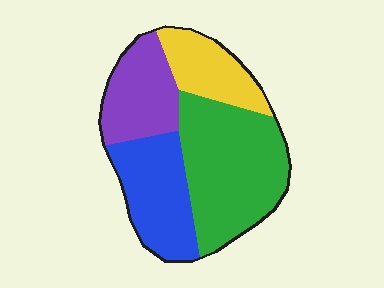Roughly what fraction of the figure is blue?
Blue covers 24% of the figure.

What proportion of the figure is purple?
Purple covers 20% of the figure.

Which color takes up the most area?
Green, at roughly 40%.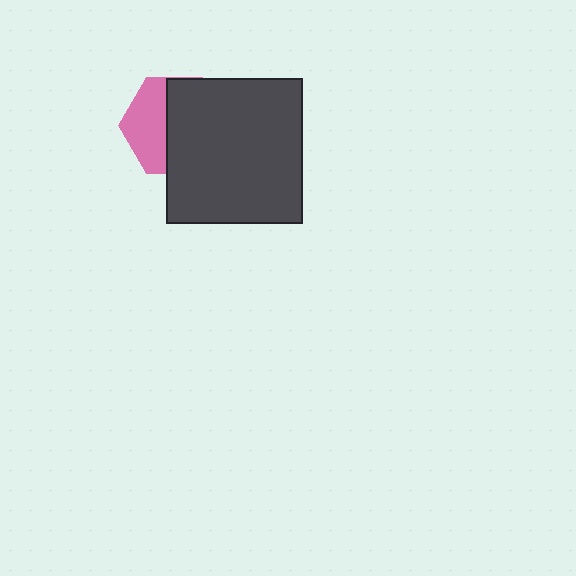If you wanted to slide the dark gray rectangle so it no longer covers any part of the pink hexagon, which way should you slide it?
Slide it right — that is the most direct way to separate the two shapes.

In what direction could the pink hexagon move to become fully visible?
The pink hexagon could move left. That would shift it out from behind the dark gray rectangle entirely.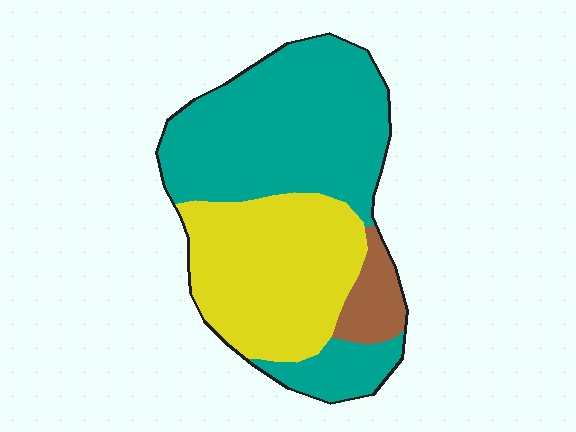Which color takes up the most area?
Teal, at roughly 55%.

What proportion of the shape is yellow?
Yellow covers 37% of the shape.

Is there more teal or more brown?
Teal.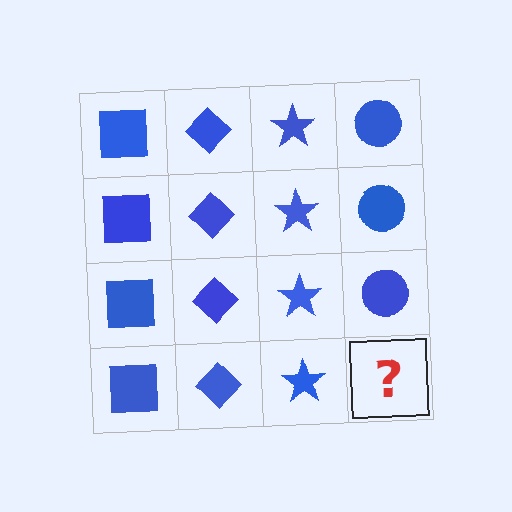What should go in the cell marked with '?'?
The missing cell should contain a blue circle.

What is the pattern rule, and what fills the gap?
The rule is that each column has a consistent shape. The gap should be filled with a blue circle.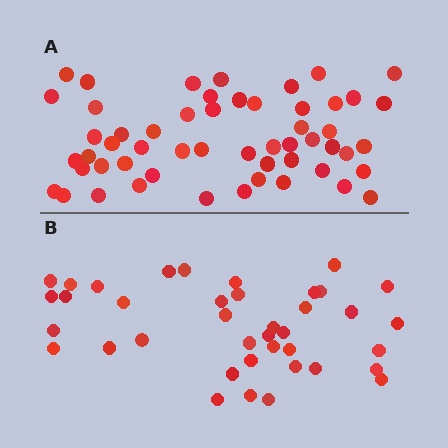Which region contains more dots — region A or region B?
Region A (the top region) has more dots.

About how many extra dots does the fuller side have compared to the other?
Region A has approximately 15 more dots than region B.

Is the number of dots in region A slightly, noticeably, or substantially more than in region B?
Region A has noticeably more, but not dramatically so. The ratio is roughly 1.4 to 1.